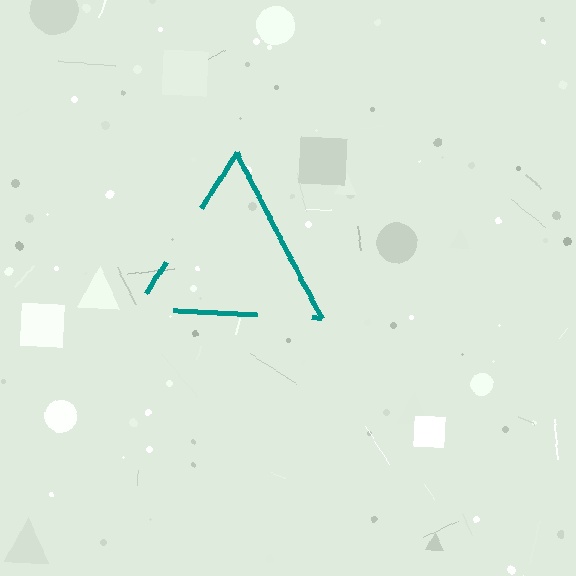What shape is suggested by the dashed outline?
The dashed outline suggests a triangle.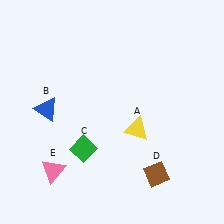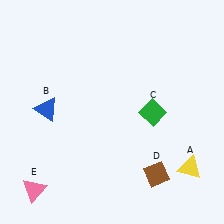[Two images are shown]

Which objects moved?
The objects that moved are: the yellow triangle (A), the green diamond (C), the pink triangle (E).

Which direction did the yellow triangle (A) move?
The yellow triangle (A) moved right.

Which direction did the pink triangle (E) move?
The pink triangle (E) moved down.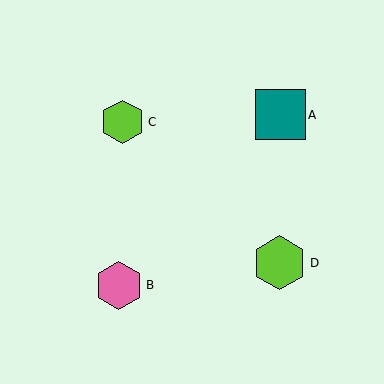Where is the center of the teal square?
The center of the teal square is at (281, 115).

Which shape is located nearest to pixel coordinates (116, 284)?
The pink hexagon (labeled B) at (119, 285) is nearest to that location.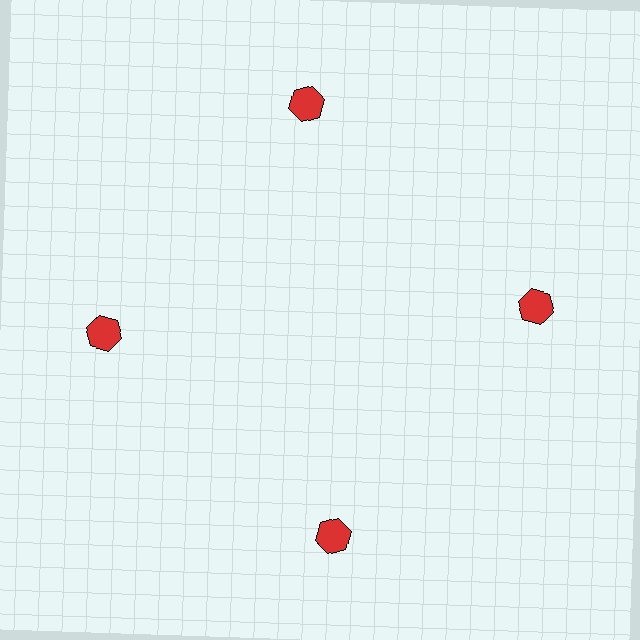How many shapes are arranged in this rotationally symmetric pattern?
There are 4 shapes, arranged in 4 groups of 1.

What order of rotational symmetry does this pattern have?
This pattern has 4-fold rotational symmetry.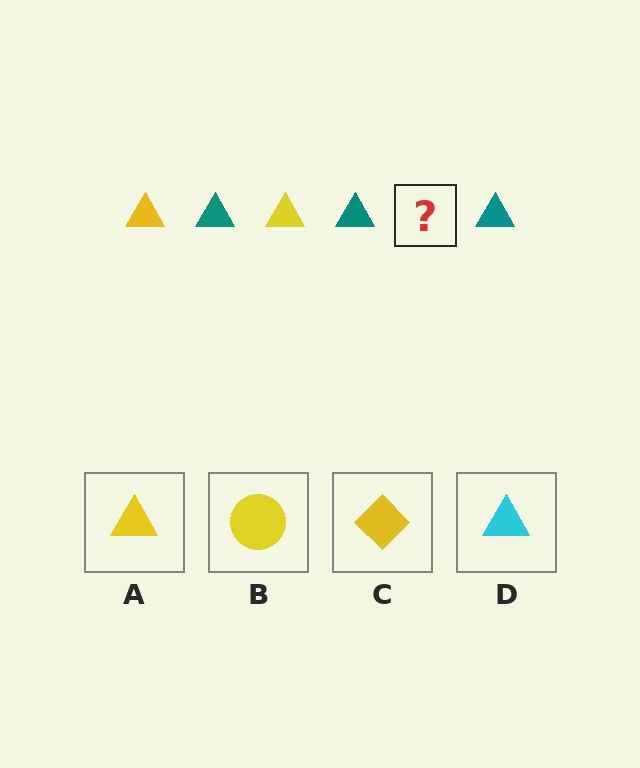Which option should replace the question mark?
Option A.